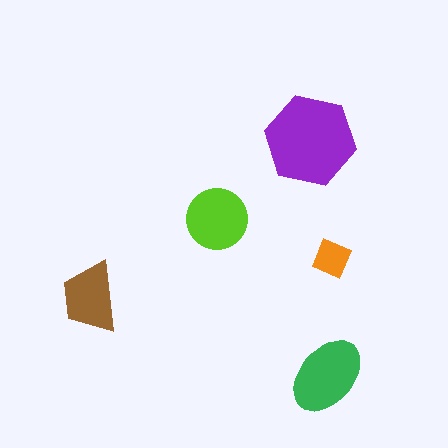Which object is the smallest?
The orange diamond.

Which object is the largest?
The purple hexagon.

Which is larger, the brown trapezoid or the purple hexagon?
The purple hexagon.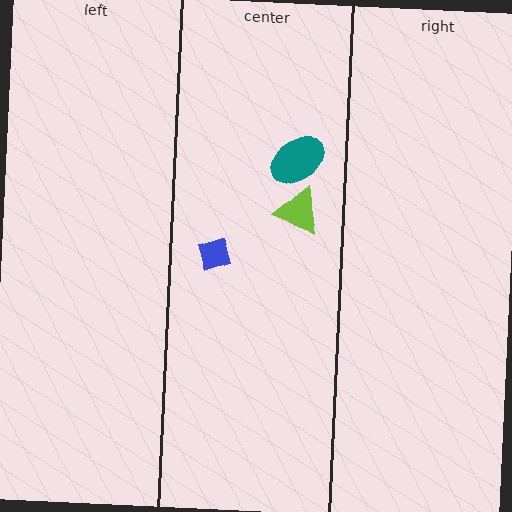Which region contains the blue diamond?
The center region.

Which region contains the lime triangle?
The center region.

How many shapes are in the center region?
3.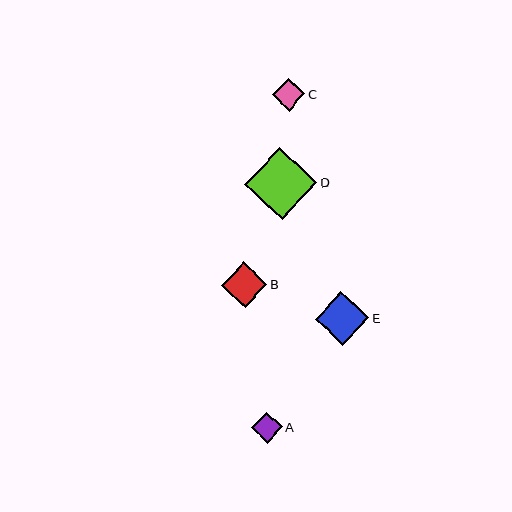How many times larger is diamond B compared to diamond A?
Diamond B is approximately 1.5 times the size of diamond A.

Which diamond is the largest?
Diamond D is the largest with a size of approximately 72 pixels.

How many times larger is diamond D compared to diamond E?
Diamond D is approximately 1.3 times the size of diamond E.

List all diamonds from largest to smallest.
From largest to smallest: D, E, B, C, A.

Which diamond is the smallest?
Diamond A is the smallest with a size of approximately 31 pixels.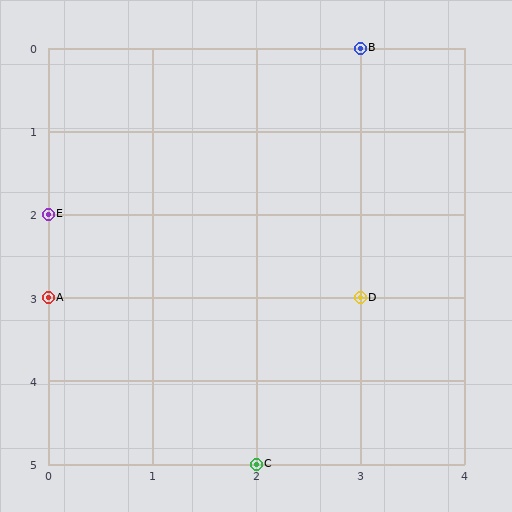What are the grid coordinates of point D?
Point D is at grid coordinates (3, 3).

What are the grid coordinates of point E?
Point E is at grid coordinates (0, 2).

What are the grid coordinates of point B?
Point B is at grid coordinates (3, 0).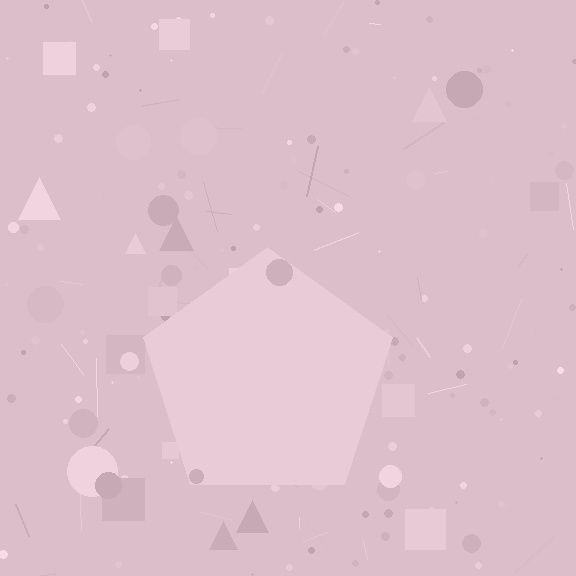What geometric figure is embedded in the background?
A pentagon is embedded in the background.